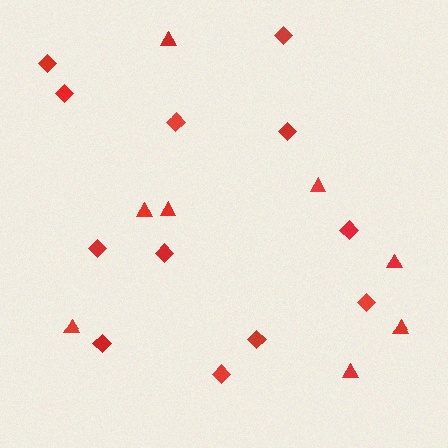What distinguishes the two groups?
There are 2 groups: one group of diamonds (12) and one group of triangles (8).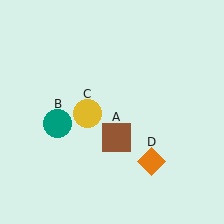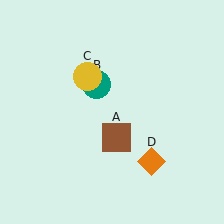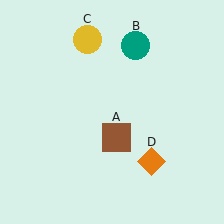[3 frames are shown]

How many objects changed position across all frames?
2 objects changed position: teal circle (object B), yellow circle (object C).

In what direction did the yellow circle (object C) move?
The yellow circle (object C) moved up.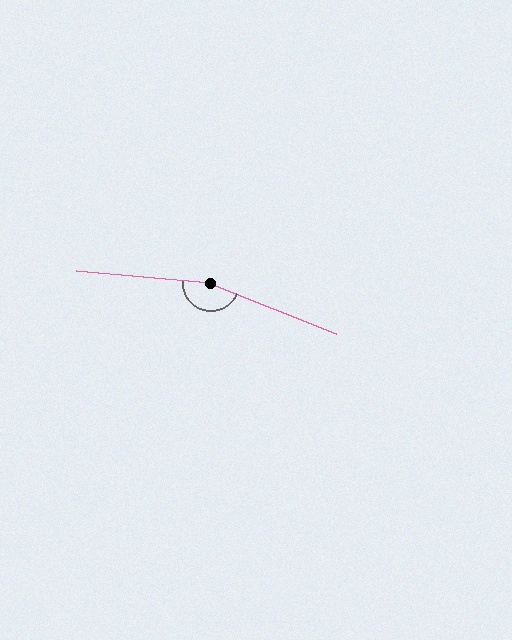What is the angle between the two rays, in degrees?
Approximately 163 degrees.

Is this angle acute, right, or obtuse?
It is obtuse.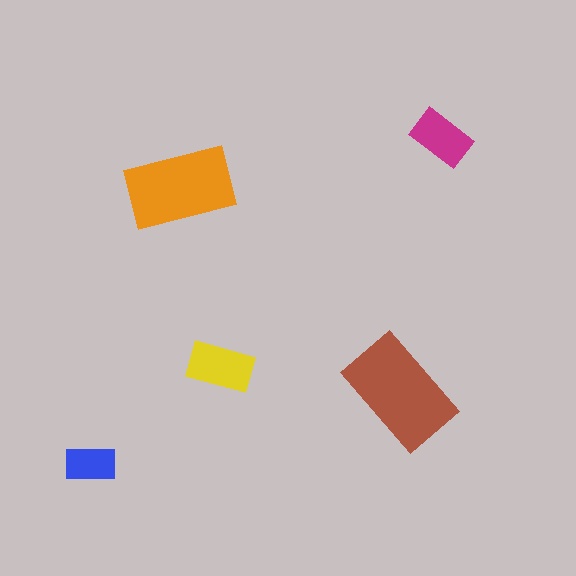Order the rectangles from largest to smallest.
the brown one, the orange one, the yellow one, the magenta one, the blue one.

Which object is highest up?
The magenta rectangle is topmost.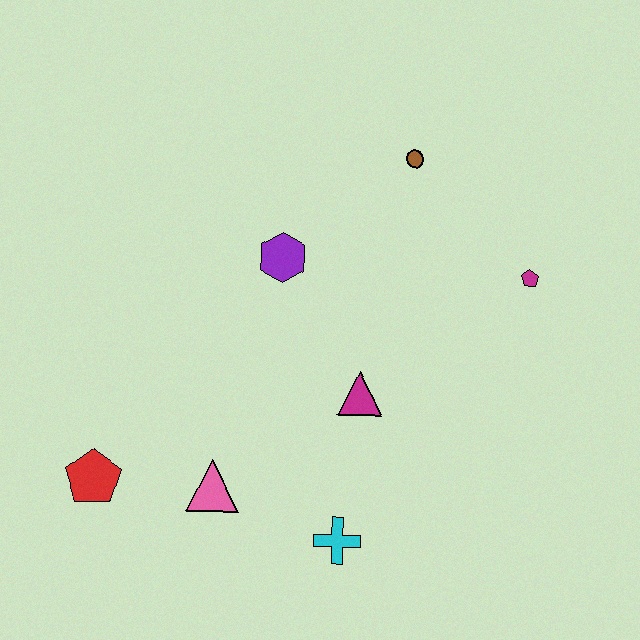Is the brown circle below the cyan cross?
No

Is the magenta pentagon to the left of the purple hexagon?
No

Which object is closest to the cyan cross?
The pink triangle is closest to the cyan cross.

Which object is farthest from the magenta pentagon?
The red pentagon is farthest from the magenta pentagon.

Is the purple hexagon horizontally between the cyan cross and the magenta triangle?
No